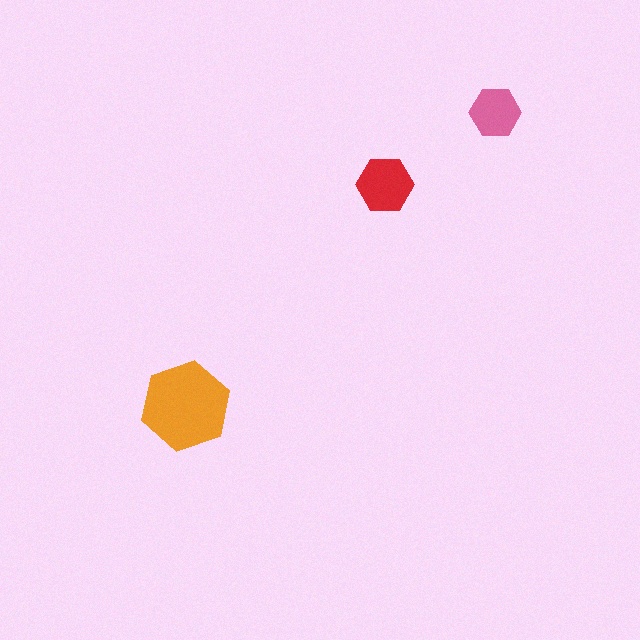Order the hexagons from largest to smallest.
the orange one, the red one, the pink one.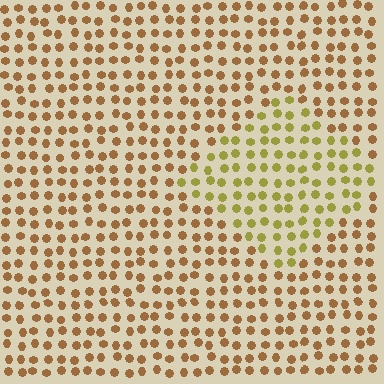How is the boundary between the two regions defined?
The boundary is defined purely by a slight shift in hue (about 34 degrees). Spacing, size, and orientation are identical on both sides.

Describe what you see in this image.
The image is filled with small brown elements in a uniform arrangement. A diamond-shaped region is visible where the elements are tinted to a slightly different hue, forming a subtle color boundary.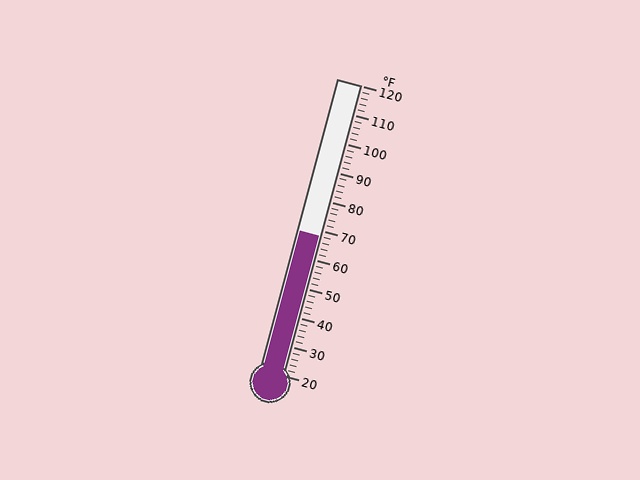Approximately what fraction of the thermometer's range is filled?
The thermometer is filled to approximately 50% of its range.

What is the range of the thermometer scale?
The thermometer scale ranges from 20°F to 120°F.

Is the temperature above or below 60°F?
The temperature is above 60°F.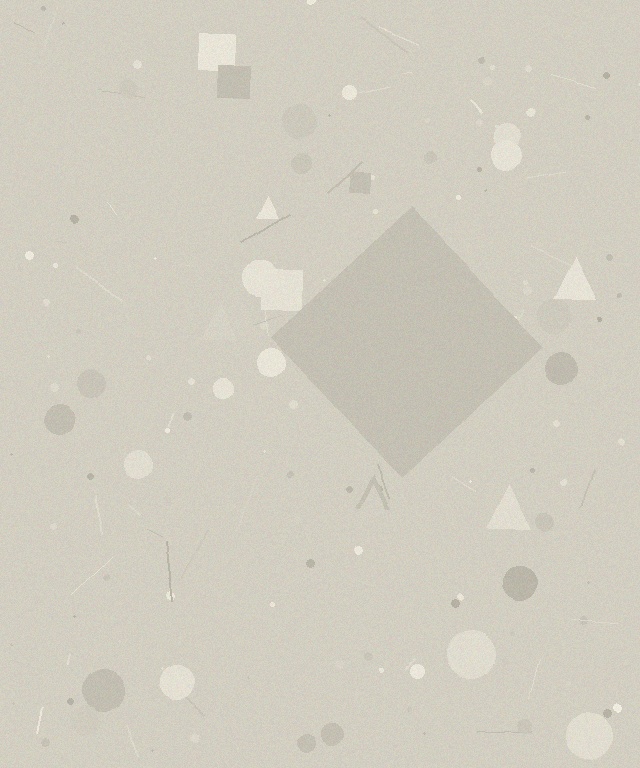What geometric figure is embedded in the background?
A diamond is embedded in the background.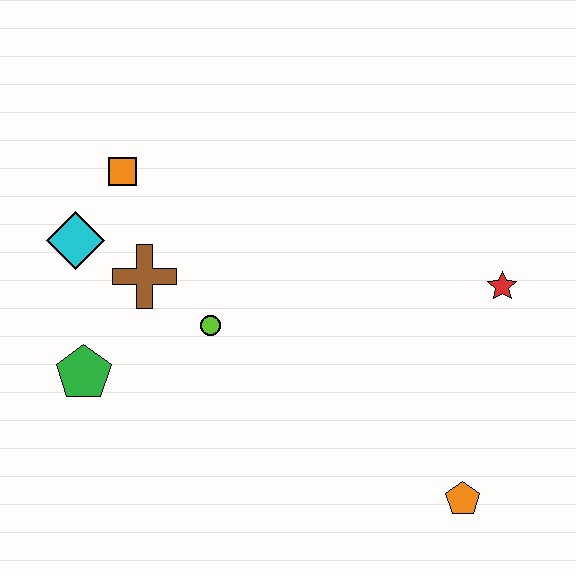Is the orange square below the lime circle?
No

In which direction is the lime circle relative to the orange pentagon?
The lime circle is to the left of the orange pentagon.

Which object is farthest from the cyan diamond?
The orange pentagon is farthest from the cyan diamond.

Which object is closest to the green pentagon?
The brown cross is closest to the green pentagon.